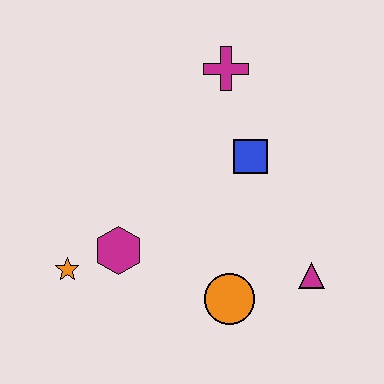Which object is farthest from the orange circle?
The magenta cross is farthest from the orange circle.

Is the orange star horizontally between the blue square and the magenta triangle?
No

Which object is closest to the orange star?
The magenta hexagon is closest to the orange star.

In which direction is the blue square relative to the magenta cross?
The blue square is below the magenta cross.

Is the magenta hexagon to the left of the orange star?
No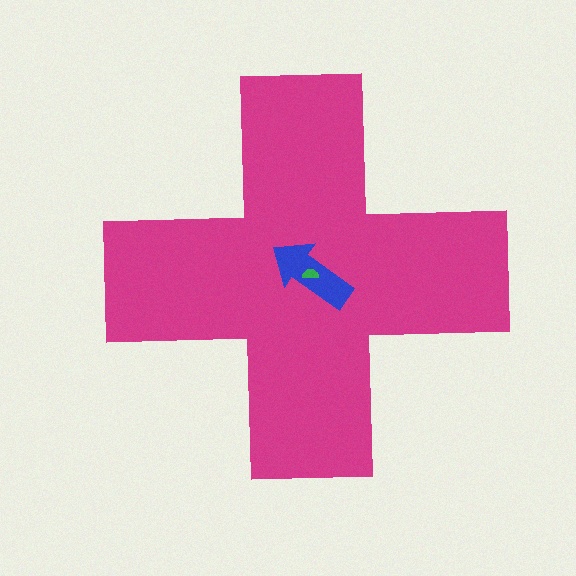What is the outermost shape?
The magenta cross.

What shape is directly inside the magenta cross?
The blue arrow.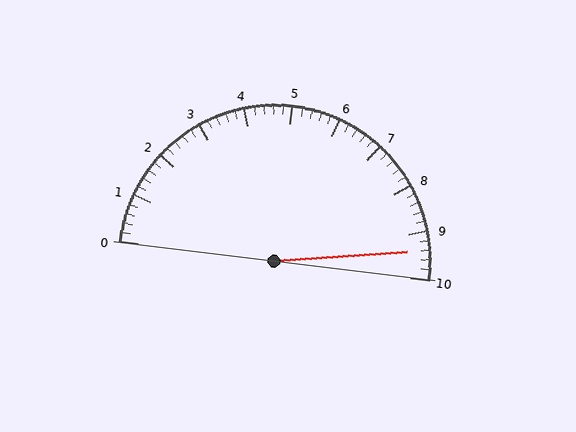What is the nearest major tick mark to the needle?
The nearest major tick mark is 9.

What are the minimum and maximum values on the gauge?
The gauge ranges from 0 to 10.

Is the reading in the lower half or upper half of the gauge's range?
The reading is in the upper half of the range (0 to 10).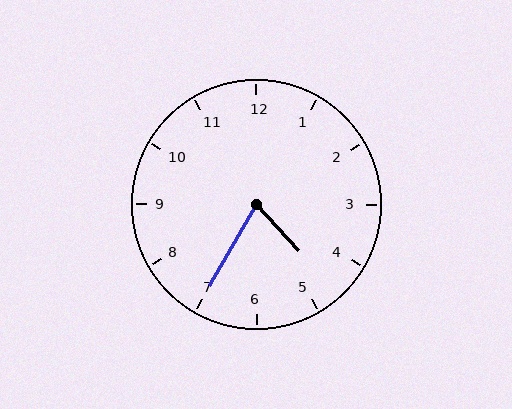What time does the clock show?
4:35.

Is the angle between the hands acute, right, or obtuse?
It is acute.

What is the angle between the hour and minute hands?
Approximately 72 degrees.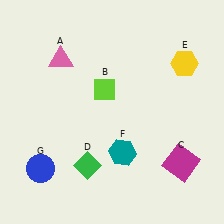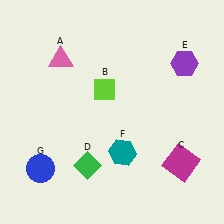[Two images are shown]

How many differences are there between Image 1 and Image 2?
There is 1 difference between the two images.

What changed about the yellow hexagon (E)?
In Image 1, E is yellow. In Image 2, it changed to purple.